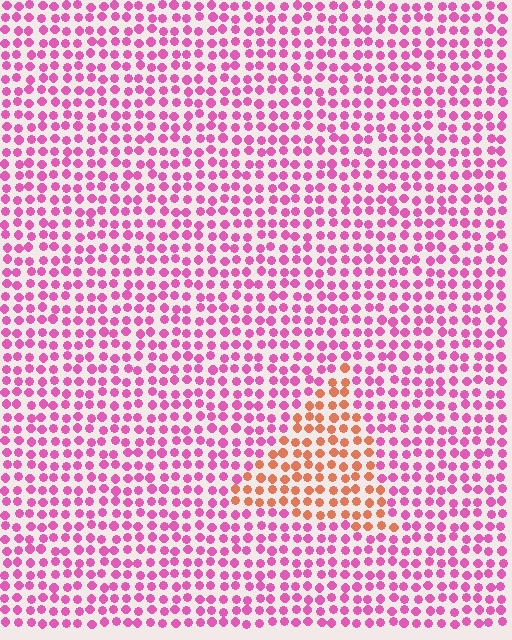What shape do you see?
I see a triangle.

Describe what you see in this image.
The image is filled with small pink elements in a uniform arrangement. A triangle-shaped region is visible where the elements are tinted to a slightly different hue, forming a subtle color boundary.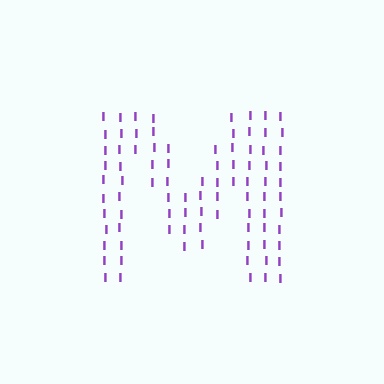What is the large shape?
The large shape is the letter M.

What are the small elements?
The small elements are letter I's.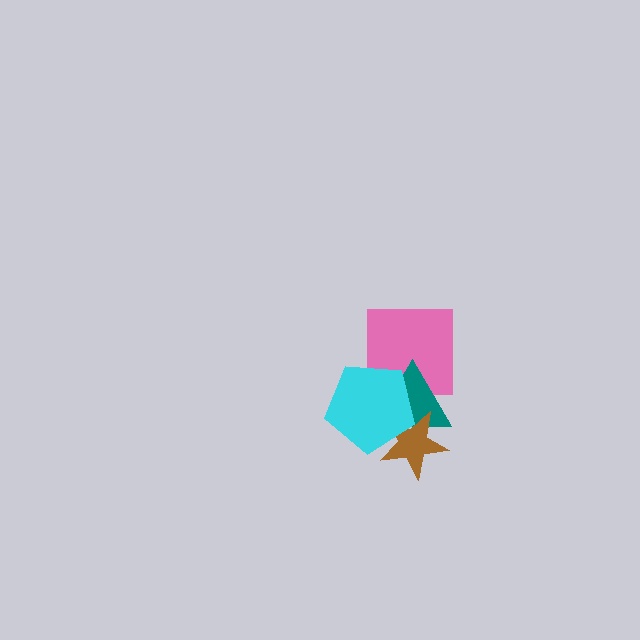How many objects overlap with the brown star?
2 objects overlap with the brown star.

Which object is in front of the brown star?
The cyan pentagon is in front of the brown star.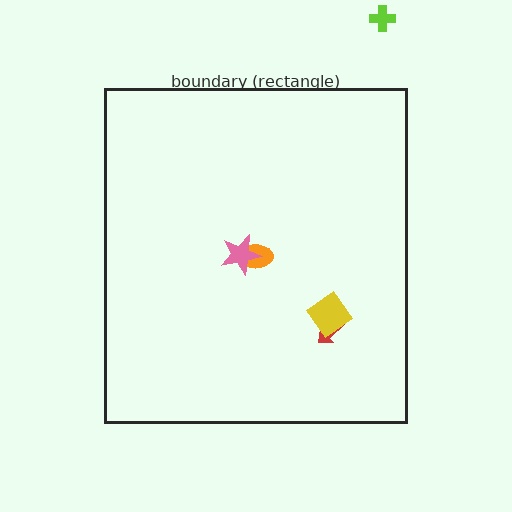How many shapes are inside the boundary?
4 inside, 1 outside.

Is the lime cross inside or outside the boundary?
Outside.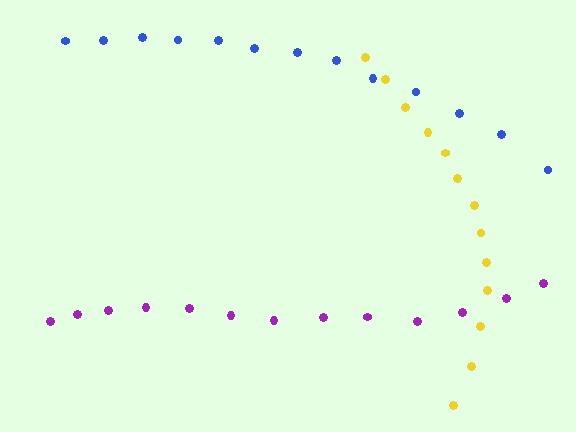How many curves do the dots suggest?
There are 3 distinct paths.